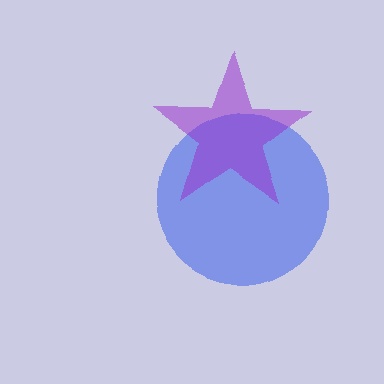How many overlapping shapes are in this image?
There are 2 overlapping shapes in the image.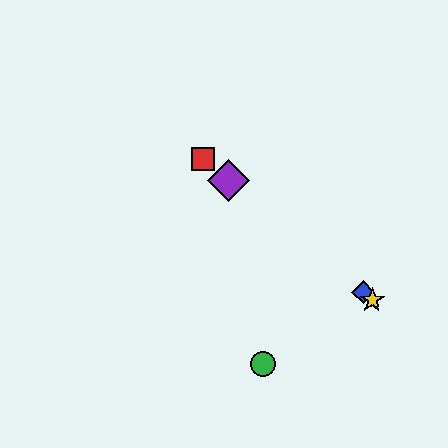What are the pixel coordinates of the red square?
The red square is at (203, 159).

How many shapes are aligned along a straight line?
4 shapes (the red square, the blue diamond, the yellow star, the purple diamond) are aligned along a straight line.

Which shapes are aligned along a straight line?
The red square, the blue diamond, the yellow star, the purple diamond are aligned along a straight line.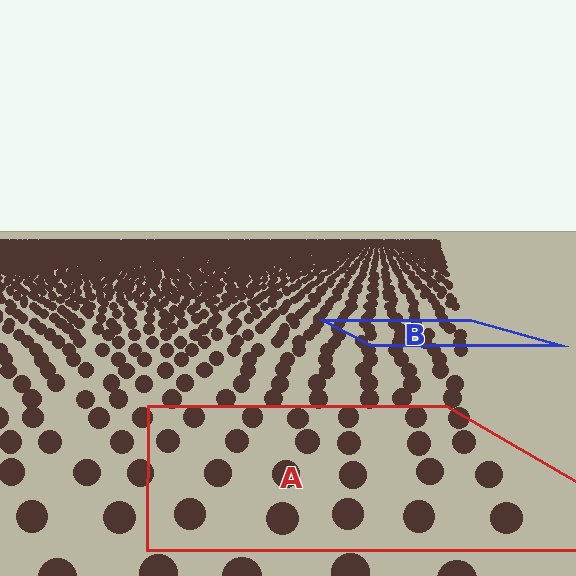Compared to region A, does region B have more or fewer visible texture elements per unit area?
Region B has more texture elements per unit area — they are packed more densely because it is farther away.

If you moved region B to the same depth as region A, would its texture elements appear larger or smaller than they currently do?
They would appear larger. At a closer depth, the same texture elements are projected at a bigger on-screen size.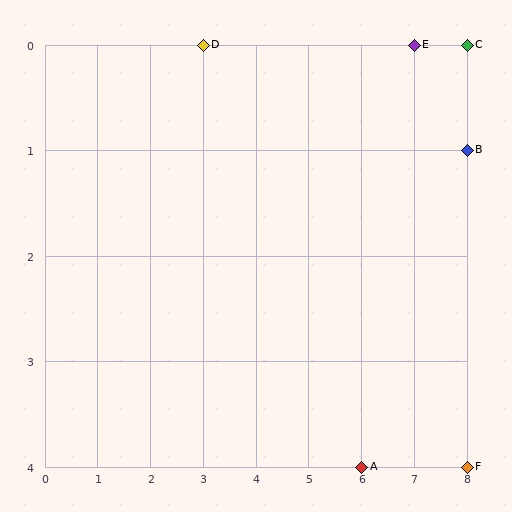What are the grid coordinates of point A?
Point A is at grid coordinates (6, 4).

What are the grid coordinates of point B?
Point B is at grid coordinates (8, 1).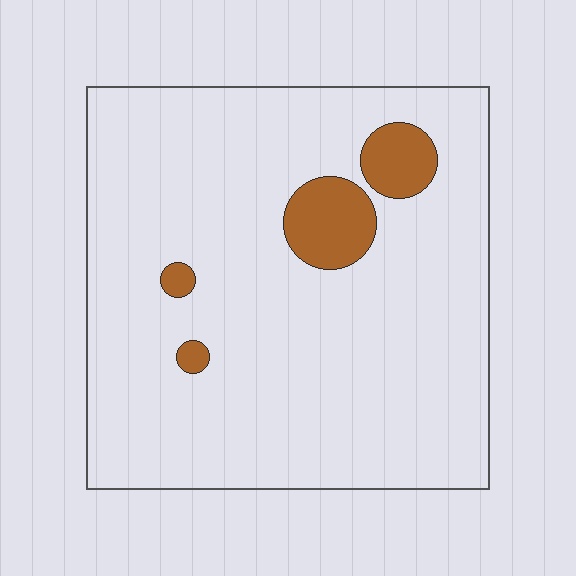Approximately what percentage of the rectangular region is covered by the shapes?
Approximately 10%.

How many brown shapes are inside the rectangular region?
4.